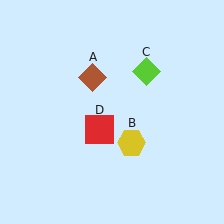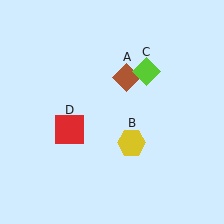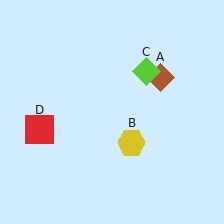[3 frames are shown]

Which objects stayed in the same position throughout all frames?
Yellow hexagon (object B) and lime diamond (object C) remained stationary.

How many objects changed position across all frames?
2 objects changed position: brown diamond (object A), red square (object D).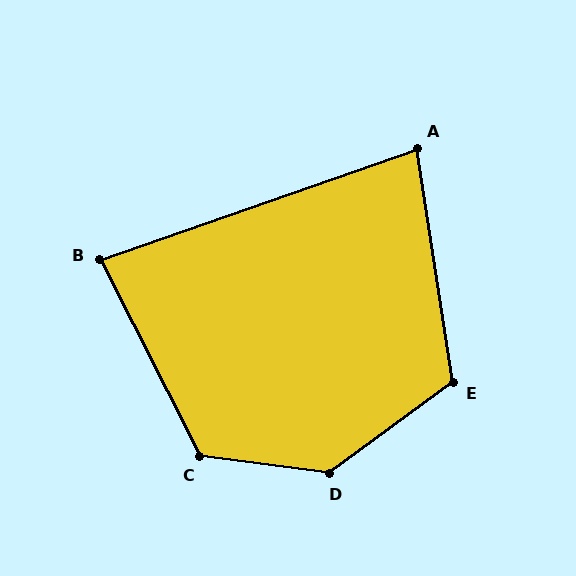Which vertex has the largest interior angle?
D, at approximately 136 degrees.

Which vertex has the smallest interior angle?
A, at approximately 79 degrees.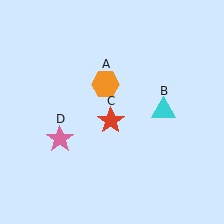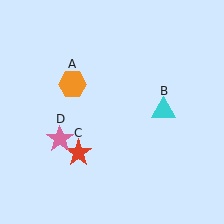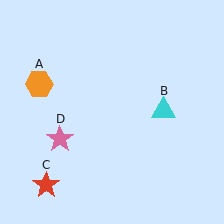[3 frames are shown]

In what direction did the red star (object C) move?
The red star (object C) moved down and to the left.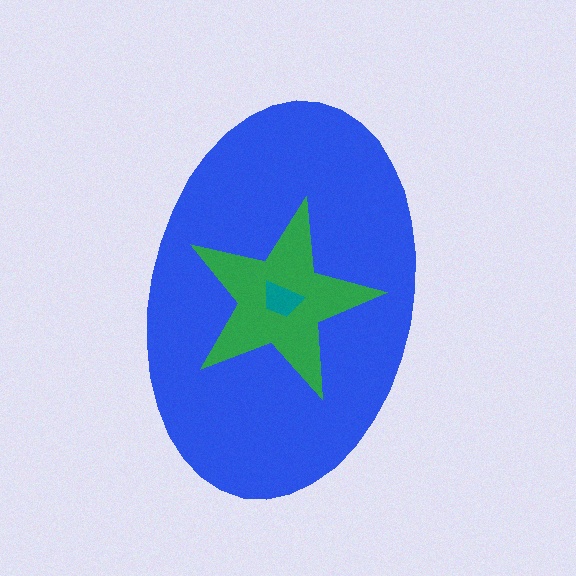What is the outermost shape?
The blue ellipse.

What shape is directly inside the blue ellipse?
The green star.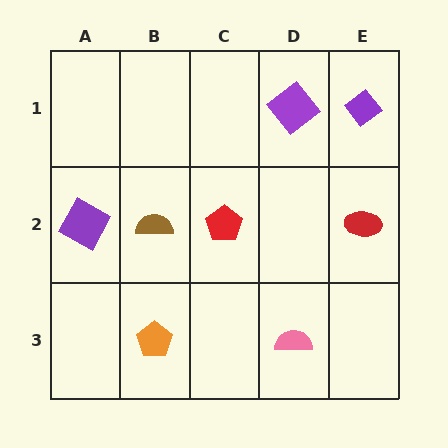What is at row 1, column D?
A purple diamond.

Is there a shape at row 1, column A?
No, that cell is empty.